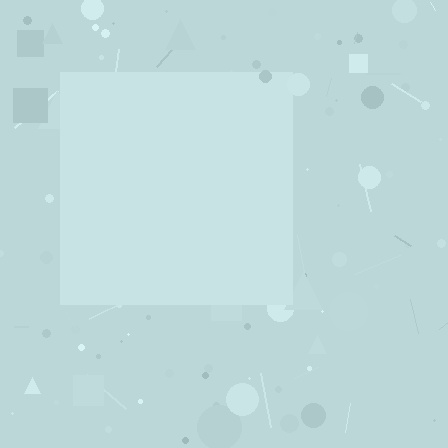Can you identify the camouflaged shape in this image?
The camouflaged shape is a square.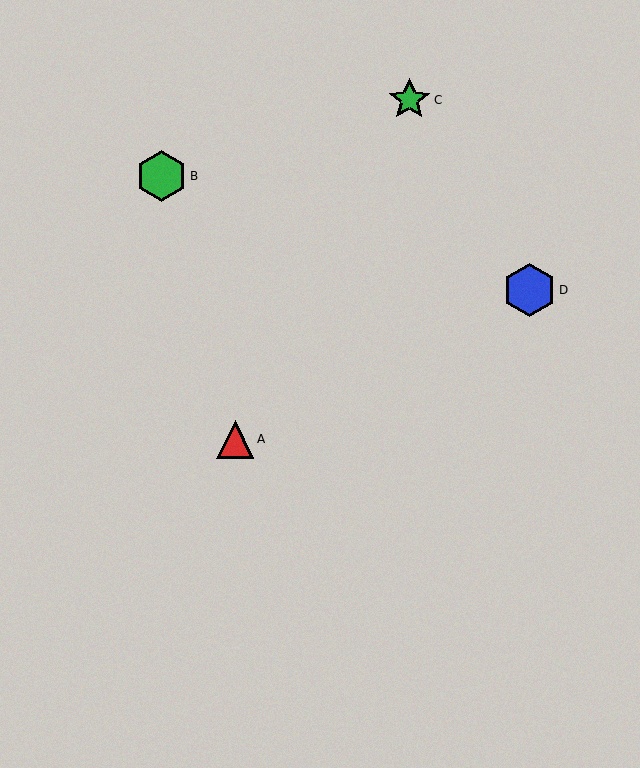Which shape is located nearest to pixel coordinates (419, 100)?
The green star (labeled C) at (409, 100) is nearest to that location.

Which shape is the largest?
The blue hexagon (labeled D) is the largest.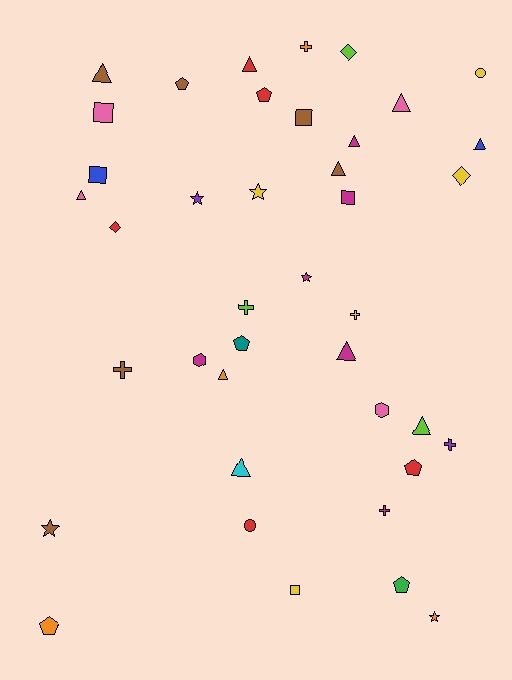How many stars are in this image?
There are 5 stars.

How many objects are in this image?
There are 40 objects.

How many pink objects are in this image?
There are 4 pink objects.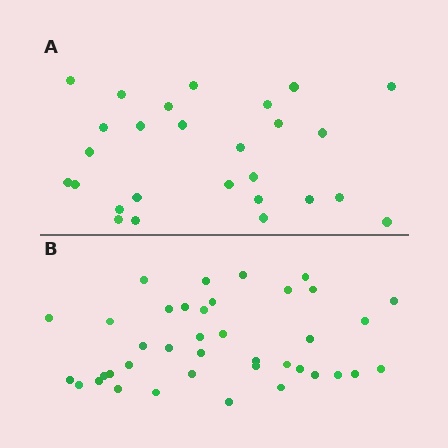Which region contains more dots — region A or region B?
Region B (the bottom region) has more dots.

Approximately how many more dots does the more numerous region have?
Region B has roughly 12 or so more dots than region A.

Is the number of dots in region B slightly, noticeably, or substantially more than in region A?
Region B has noticeably more, but not dramatically so. The ratio is roughly 1.4 to 1.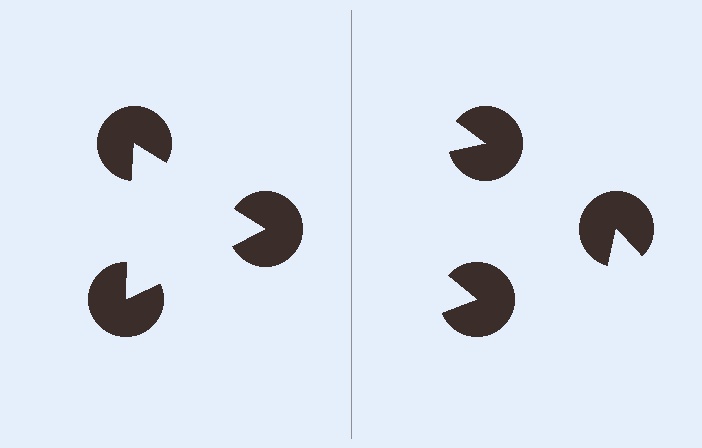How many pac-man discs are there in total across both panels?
6 — 3 on each side.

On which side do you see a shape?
An illusory triangle appears on the left side. On the right side the wedge cuts are rotated, so no coherent shape forms.